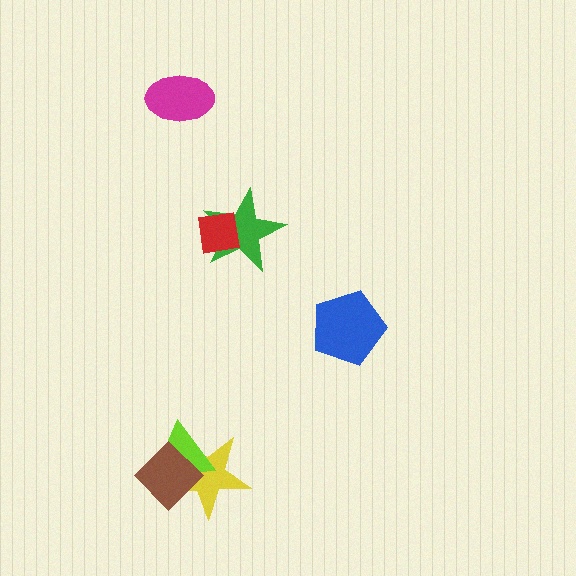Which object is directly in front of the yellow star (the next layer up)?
The lime triangle is directly in front of the yellow star.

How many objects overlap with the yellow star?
2 objects overlap with the yellow star.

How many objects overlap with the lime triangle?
2 objects overlap with the lime triangle.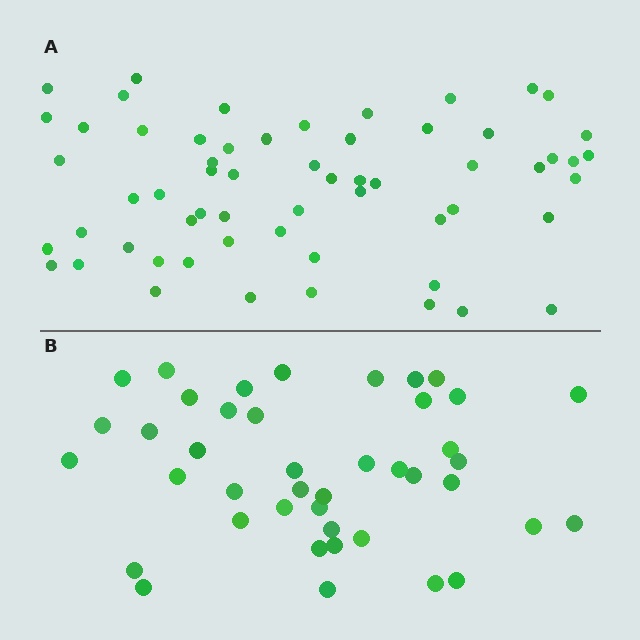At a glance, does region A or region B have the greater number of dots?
Region A (the top region) has more dots.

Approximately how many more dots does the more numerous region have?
Region A has approximately 20 more dots than region B.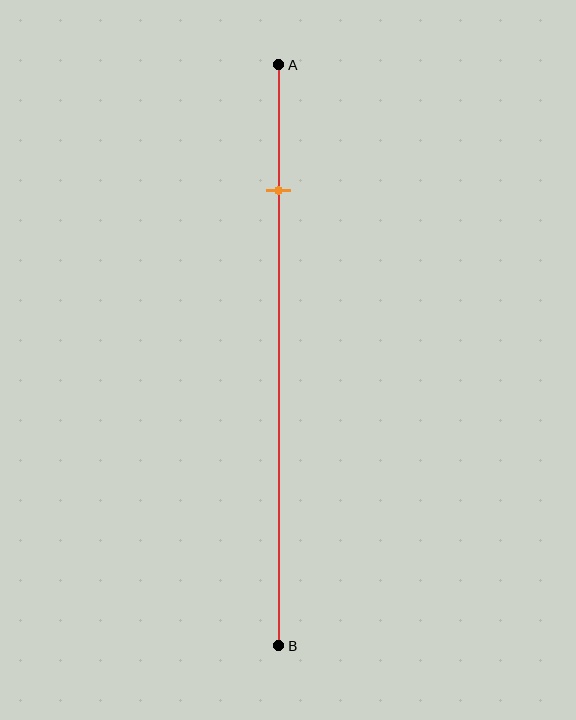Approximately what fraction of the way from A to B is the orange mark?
The orange mark is approximately 20% of the way from A to B.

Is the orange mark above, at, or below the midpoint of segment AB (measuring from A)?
The orange mark is above the midpoint of segment AB.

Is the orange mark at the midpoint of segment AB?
No, the mark is at about 20% from A, not at the 50% midpoint.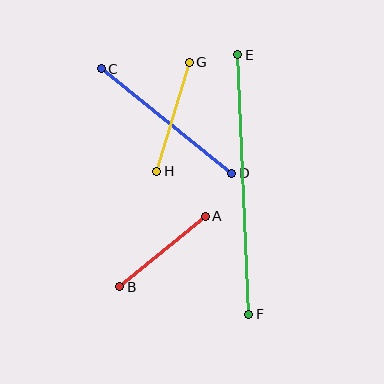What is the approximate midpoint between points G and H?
The midpoint is at approximately (173, 117) pixels.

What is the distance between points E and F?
The distance is approximately 260 pixels.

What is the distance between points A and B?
The distance is approximately 111 pixels.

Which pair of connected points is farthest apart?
Points E and F are farthest apart.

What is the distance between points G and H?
The distance is approximately 113 pixels.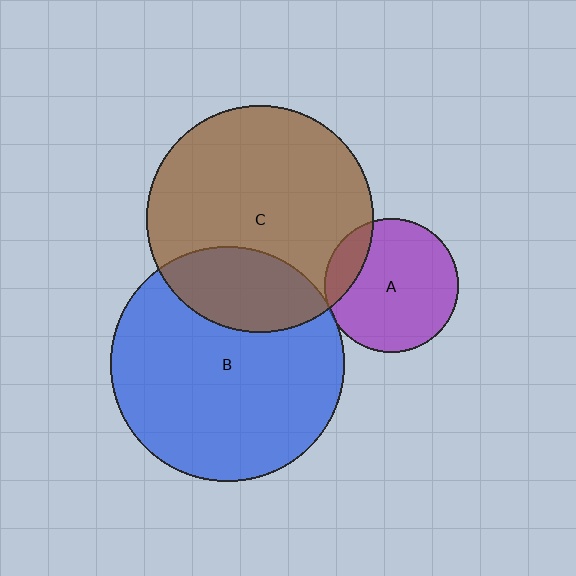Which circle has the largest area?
Circle B (blue).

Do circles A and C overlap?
Yes.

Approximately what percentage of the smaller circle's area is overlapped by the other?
Approximately 15%.